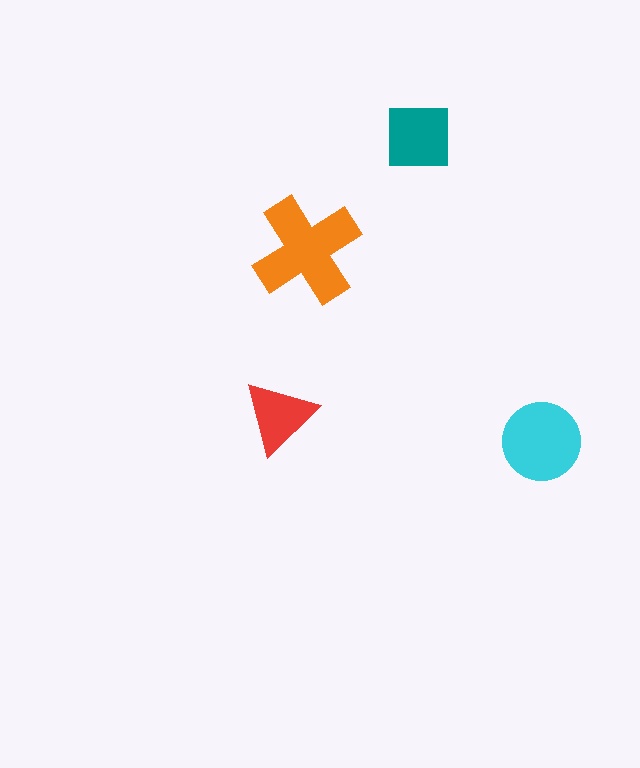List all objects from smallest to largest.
The red triangle, the teal square, the cyan circle, the orange cross.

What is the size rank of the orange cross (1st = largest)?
1st.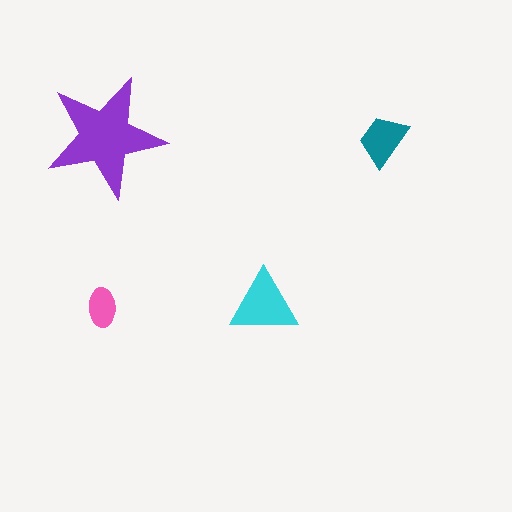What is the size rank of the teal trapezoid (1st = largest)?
3rd.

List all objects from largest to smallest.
The purple star, the cyan triangle, the teal trapezoid, the pink ellipse.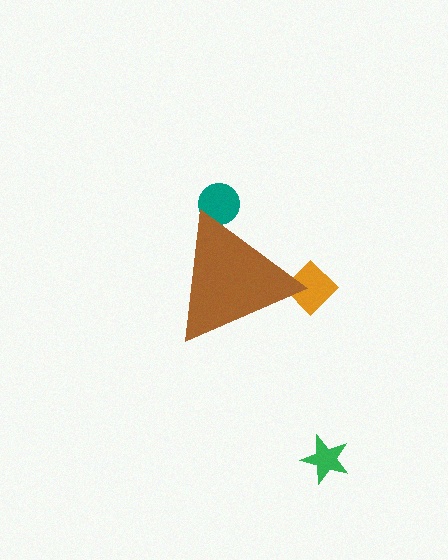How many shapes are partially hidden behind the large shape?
2 shapes are partially hidden.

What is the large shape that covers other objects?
A brown triangle.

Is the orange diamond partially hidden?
Yes, the orange diamond is partially hidden behind the brown triangle.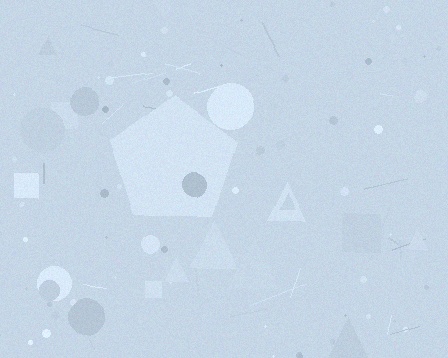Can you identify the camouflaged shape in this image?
The camouflaged shape is a pentagon.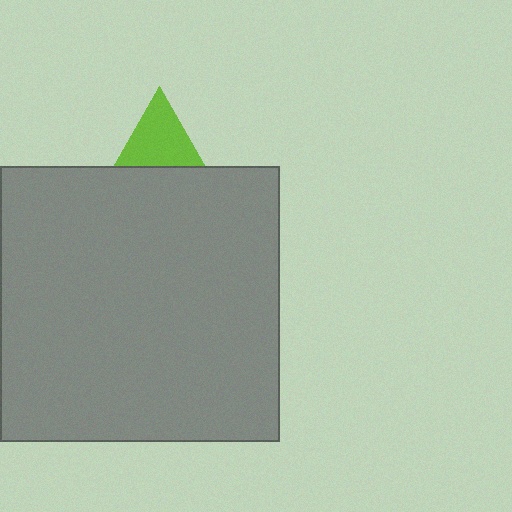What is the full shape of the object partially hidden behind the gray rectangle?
The partially hidden object is a lime triangle.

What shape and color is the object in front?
The object in front is a gray rectangle.